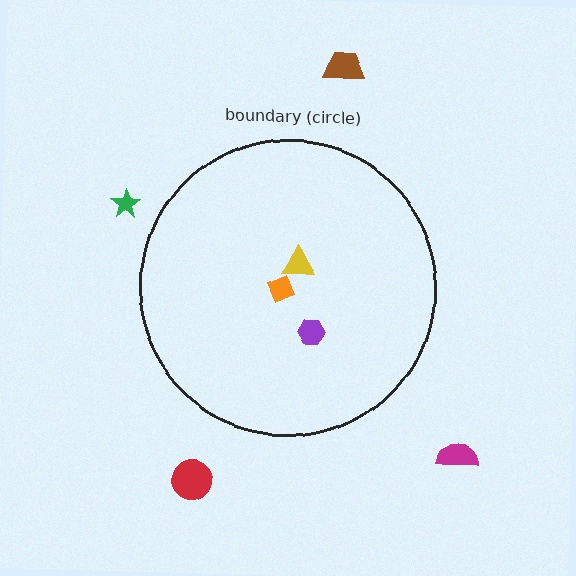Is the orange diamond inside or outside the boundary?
Inside.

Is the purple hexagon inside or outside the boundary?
Inside.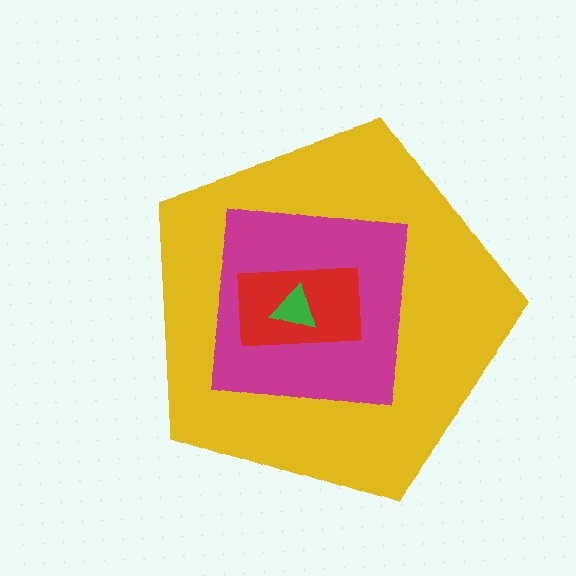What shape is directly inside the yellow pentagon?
The magenta square.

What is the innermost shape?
The green triangle.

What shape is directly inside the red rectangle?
The green triangle.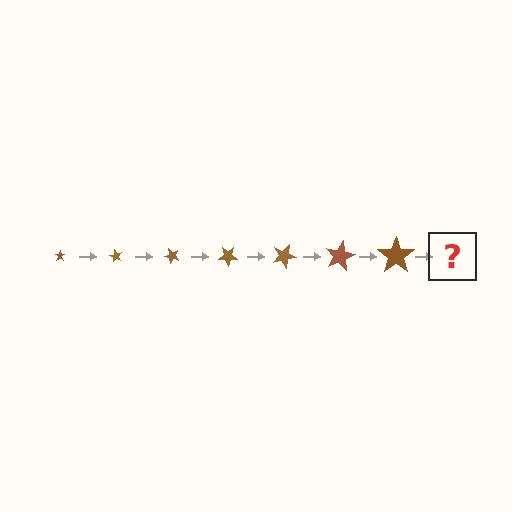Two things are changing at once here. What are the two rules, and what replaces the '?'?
The two rules are that the star grows larger each step and it rotates 60 degrees each step. The '?' should be a star, larger than the previous one and rotated 420 degrees from the start.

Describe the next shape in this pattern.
It should be a star, larger than the previous one and rotated 420 degrees from the start.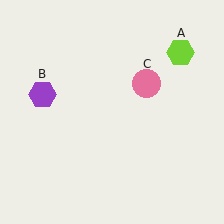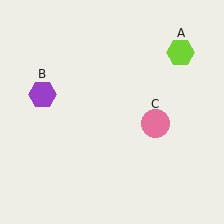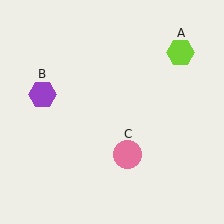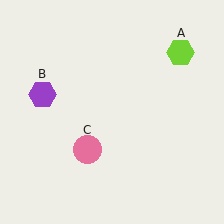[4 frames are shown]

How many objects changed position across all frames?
1 object changed position: pink circle (object C).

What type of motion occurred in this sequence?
The pink circle (object C) rotated clockwise around the center of the scene.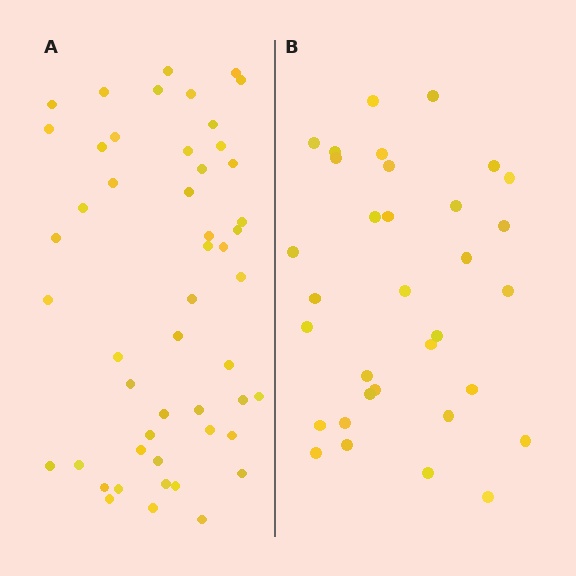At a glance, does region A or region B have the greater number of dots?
Region A (the left region) has more dots.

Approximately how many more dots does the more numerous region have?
Region A has approximately 15 more dots than region B.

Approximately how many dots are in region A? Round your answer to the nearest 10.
About 50 dots.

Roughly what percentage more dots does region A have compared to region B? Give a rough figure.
About 50% more.